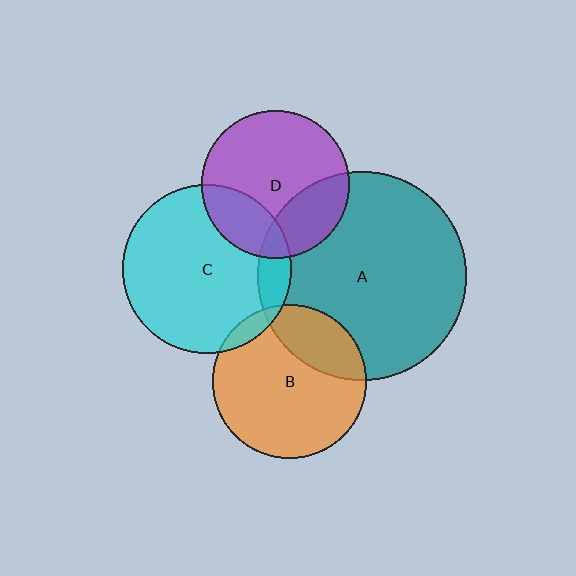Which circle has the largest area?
Circle A (teal).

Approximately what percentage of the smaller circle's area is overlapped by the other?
Approximately 25%.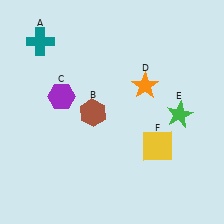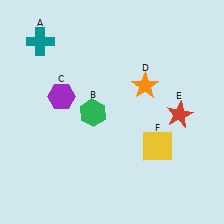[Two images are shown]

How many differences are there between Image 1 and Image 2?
There are 2 differences between the two images.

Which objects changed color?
B changed from brown to green. E changed from green to red.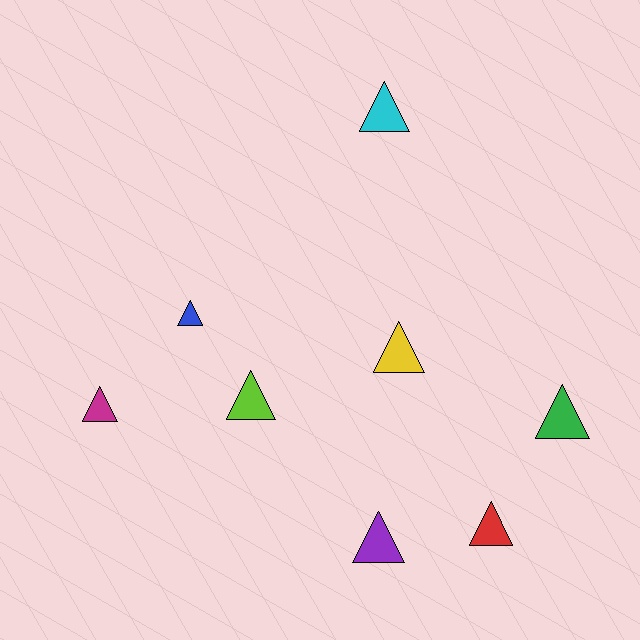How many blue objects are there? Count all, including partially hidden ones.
There is 1 blue object.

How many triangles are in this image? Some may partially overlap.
There are 8 triangles.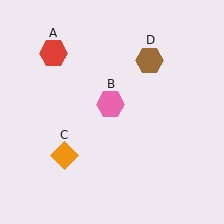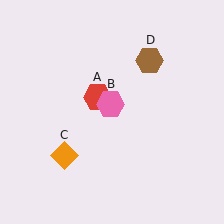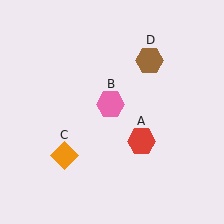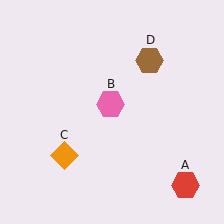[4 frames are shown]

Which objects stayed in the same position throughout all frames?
Pink hexagon (object B) and orange diamond (object C) and brown hexagon (object D) remained stationary.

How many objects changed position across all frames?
1 object changed position: red hexagon (object A).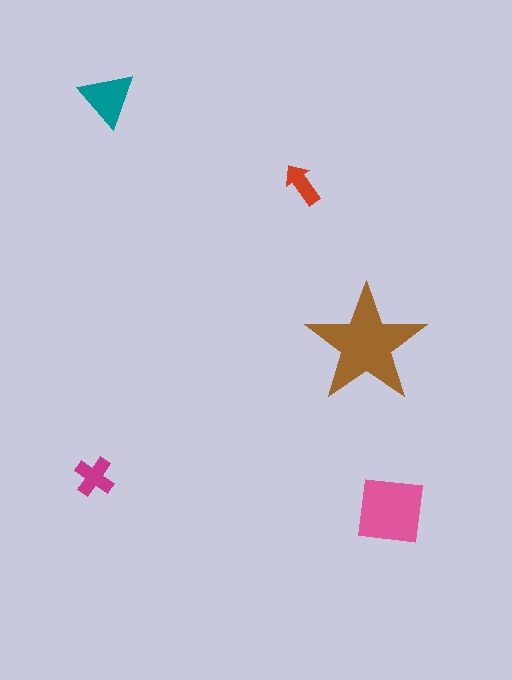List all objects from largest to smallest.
The brown star, the pink square, the teal triangle, the magenta cross, the red arrow.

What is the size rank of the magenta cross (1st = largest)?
4th.